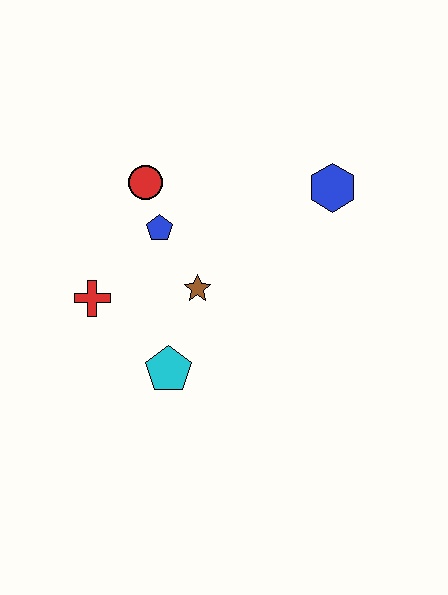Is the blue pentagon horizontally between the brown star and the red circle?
Yes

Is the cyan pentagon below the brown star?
Yes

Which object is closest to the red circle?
The blue pentagon is closest to the red circle.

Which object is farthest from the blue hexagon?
The red cross is farthest from the blue hexagon.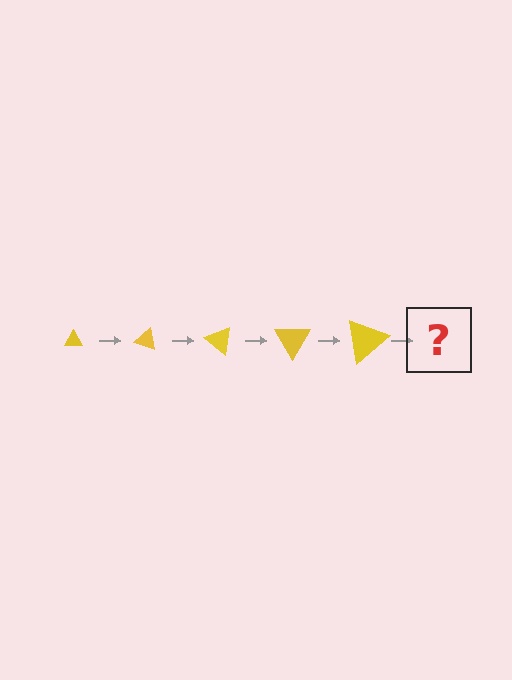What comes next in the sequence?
The next element should be a triangle, larger than the previous one and rotated 100 degrees from the start.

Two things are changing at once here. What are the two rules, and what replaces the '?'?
The two rules are that the triangle grows larger each step and it rotates 20 degrees each step. The '?' should be a triangle, larger than the previous one and rotated 100 degrees from the start.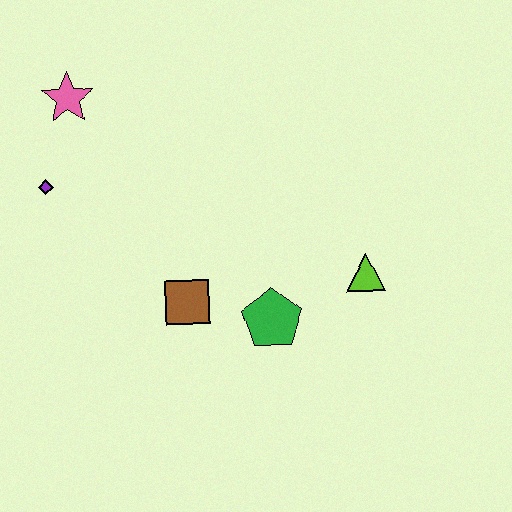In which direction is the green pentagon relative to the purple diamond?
The green pentagon is to the right of the purple diamond.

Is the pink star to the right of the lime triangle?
No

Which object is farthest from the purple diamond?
The lime triangle is farthest from the purple diamond.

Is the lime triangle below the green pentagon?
No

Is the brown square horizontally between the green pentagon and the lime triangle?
No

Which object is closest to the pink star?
The purple diamond is closest to the pink star.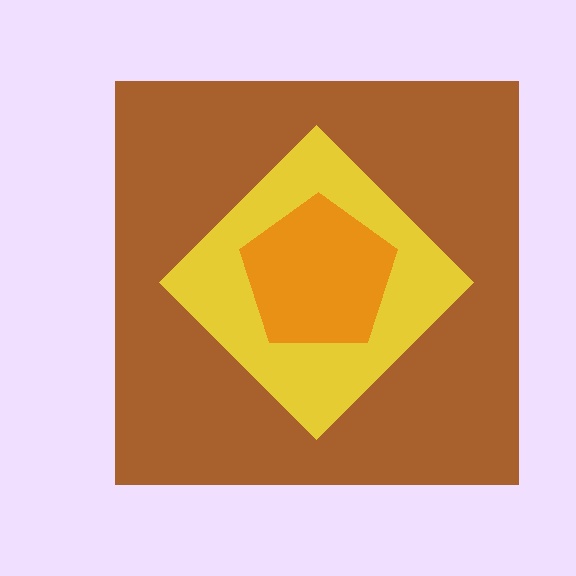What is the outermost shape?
The brown square.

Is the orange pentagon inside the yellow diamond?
Yes.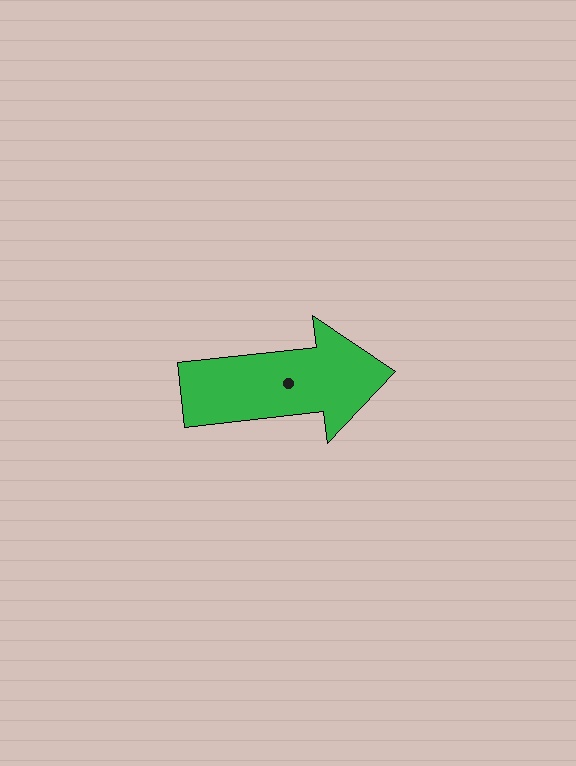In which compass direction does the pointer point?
East.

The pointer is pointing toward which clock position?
Roughly 3 o'clock.